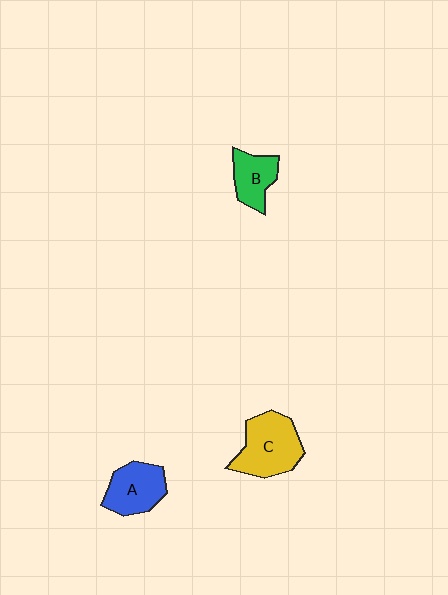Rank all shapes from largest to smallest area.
From largest to smallest: C (yellow), A (blue), B (green).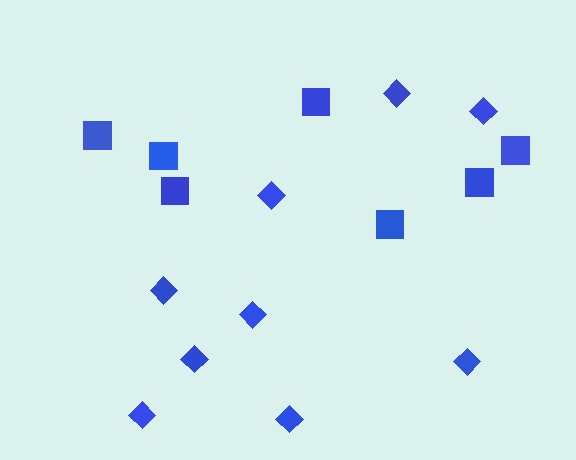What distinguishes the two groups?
There are 2 groups: one group of diamonds (9) and one group of squares (7).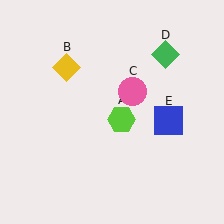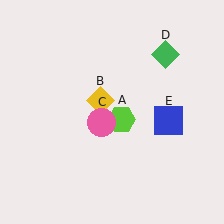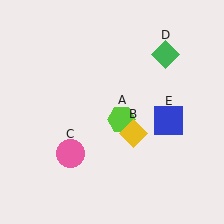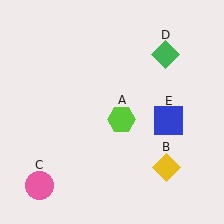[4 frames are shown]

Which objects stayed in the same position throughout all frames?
Lime hexagon (object A) and green diamond (object D) and blue square (object E) remained stationary.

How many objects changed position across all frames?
2 objects changed position: yellow diamond (object B), pink circle (object C).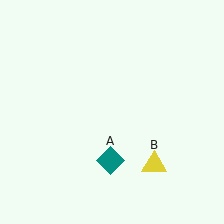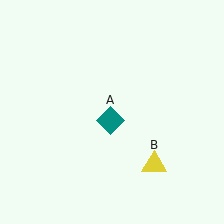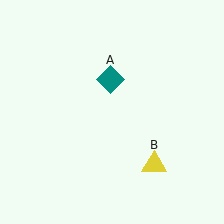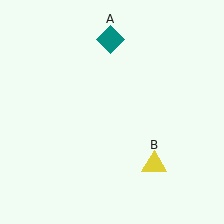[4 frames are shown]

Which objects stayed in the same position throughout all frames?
Yellow triangle (object B) remained stationary.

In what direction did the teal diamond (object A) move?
The teal diamond (object A) moved up.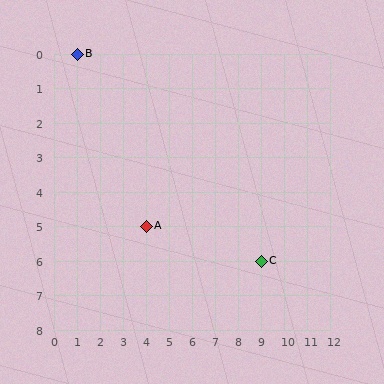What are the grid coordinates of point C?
Point C is at grid coordinates (9, 6).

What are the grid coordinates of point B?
Point B is at grid coordinates (1, 0).